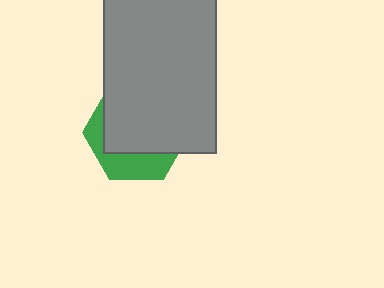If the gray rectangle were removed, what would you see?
You would see the complete green hexagon.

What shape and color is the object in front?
The object in front is a gray rectangle.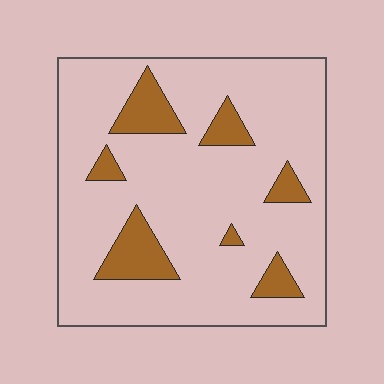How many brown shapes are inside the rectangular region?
7.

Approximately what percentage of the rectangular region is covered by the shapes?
Approximately 15%.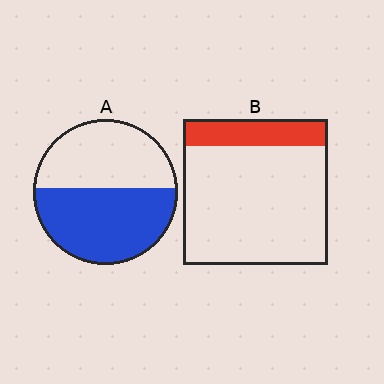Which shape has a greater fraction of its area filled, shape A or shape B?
Shape A.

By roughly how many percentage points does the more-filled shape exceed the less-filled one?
By roughly 35 percentage points (A over B).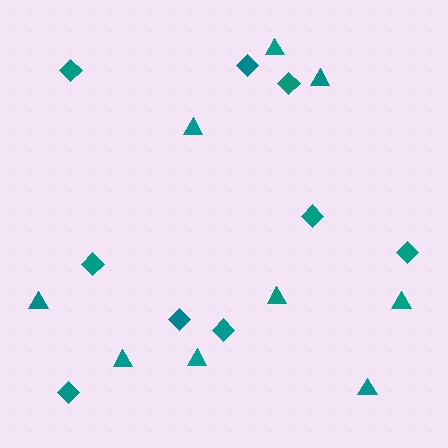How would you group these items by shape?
There are 2 groups: one group of diamonds (9) and one group of triangles (9).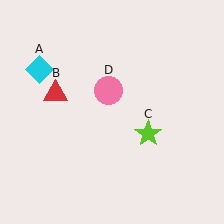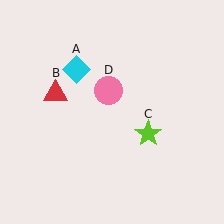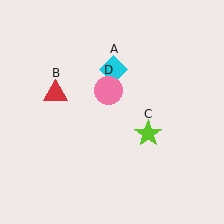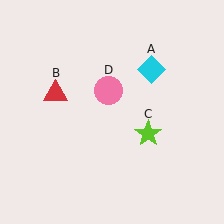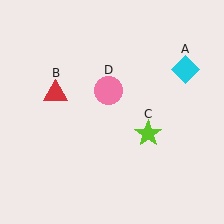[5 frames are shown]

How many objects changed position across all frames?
1 object changed position: cyan diamond (object A).